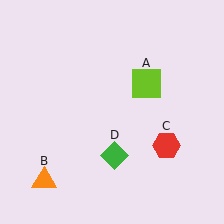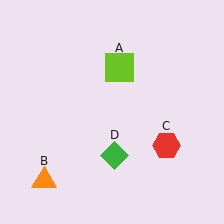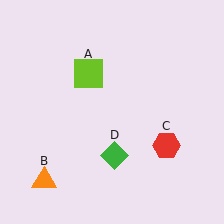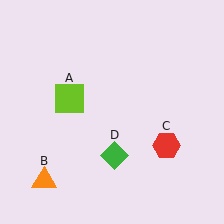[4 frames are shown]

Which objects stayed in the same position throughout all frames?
Orange triangle (object B) and red hexagon (object C) and green diamond (object D) remained stationary.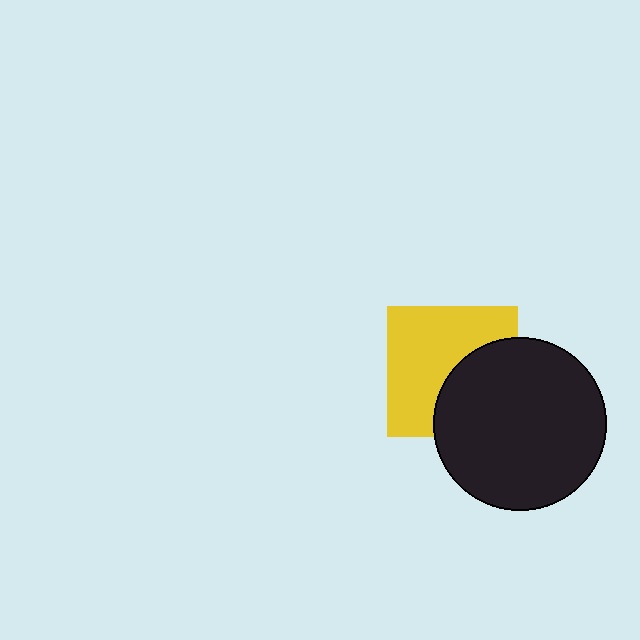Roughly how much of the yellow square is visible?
About half of it is visible (roughly 60%).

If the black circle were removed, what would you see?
You would see the complete yellow square.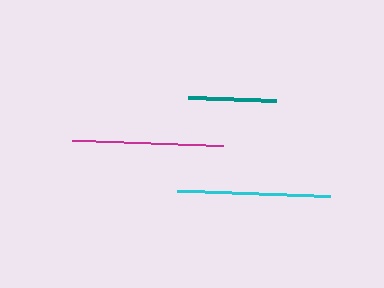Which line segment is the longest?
The cyan line is the longest at approximately 154 pixels.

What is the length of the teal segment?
The teal segment is approximately 89 pixels long.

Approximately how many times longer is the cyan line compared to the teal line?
The cyan line is approximately 1.7 times the length of the teal line.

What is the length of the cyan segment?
The cyan segment is approximately 154 pixels long.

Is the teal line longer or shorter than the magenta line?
The magenta line is longer than the teal line.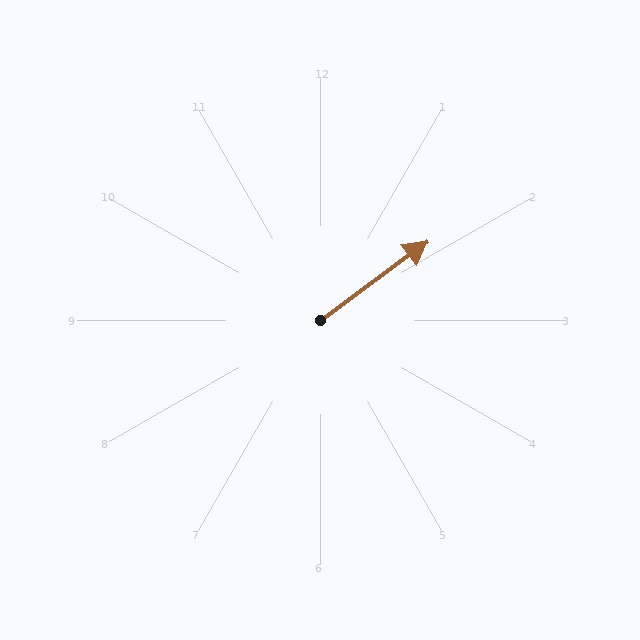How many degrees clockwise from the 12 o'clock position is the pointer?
Approximately 54 degrees.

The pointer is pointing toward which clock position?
Roughly 2 o'clock.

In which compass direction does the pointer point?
Northeast.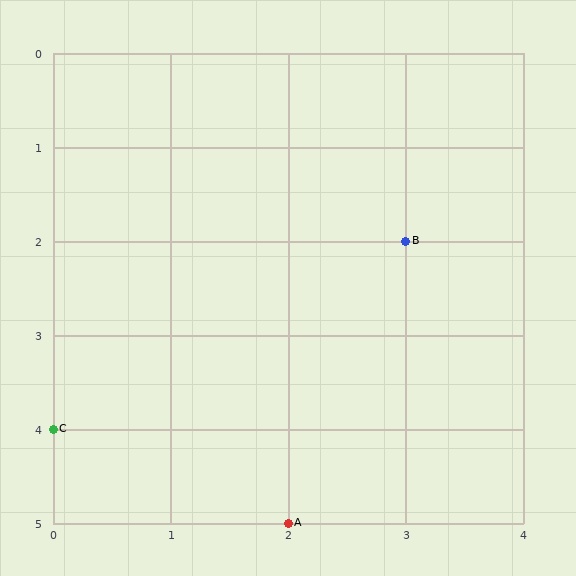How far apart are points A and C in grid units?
Points A and C are 2 columns and 1 row apart (about 2.2 grid units diagonally).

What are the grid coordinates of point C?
Point C is at grid coordinates (0, 4).